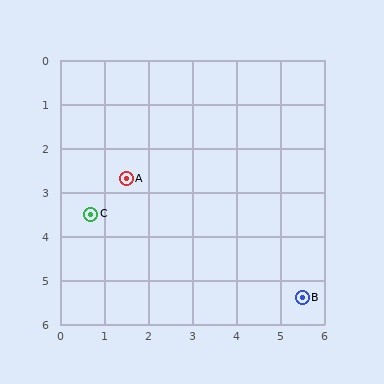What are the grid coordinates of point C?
Point C is at approximately (0.7, 3.5).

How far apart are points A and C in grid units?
Points A and C are about 1.1 grid units apart.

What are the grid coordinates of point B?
Point B is at approximately (5.5, 5.4).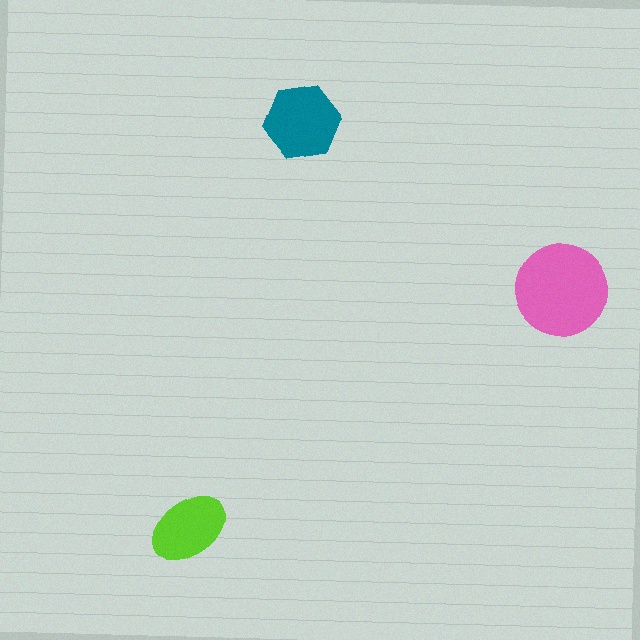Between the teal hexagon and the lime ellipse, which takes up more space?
The teal hexagon.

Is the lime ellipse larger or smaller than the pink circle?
Smaller.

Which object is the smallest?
The lime ellipse.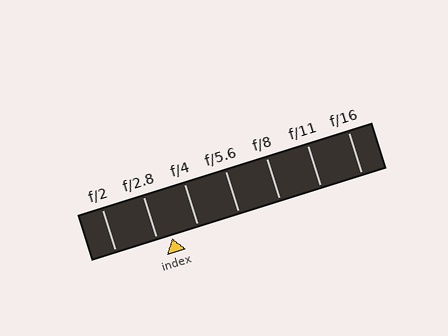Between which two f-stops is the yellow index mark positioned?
The index mark is between f/2.8 and f/4.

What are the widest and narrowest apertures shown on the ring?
The widest aperture shown is f/2 and the narrowest is f/16.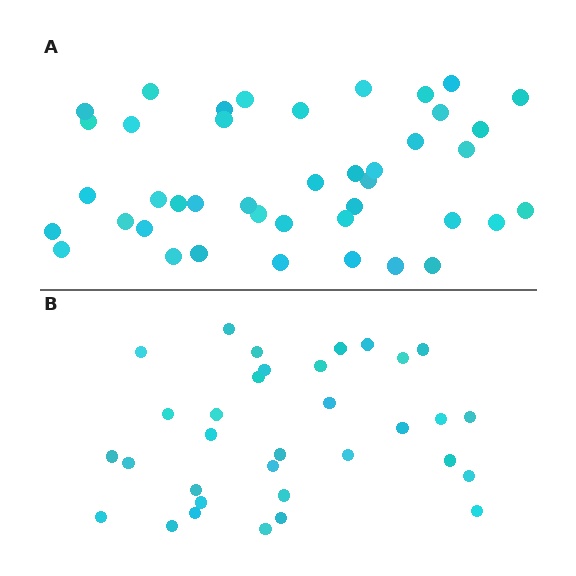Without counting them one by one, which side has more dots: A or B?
Region A (the top region) has more dots.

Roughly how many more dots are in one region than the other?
Region A has roughly 8 or so more dots than region B.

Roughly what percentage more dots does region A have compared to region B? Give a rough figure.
About 25% more.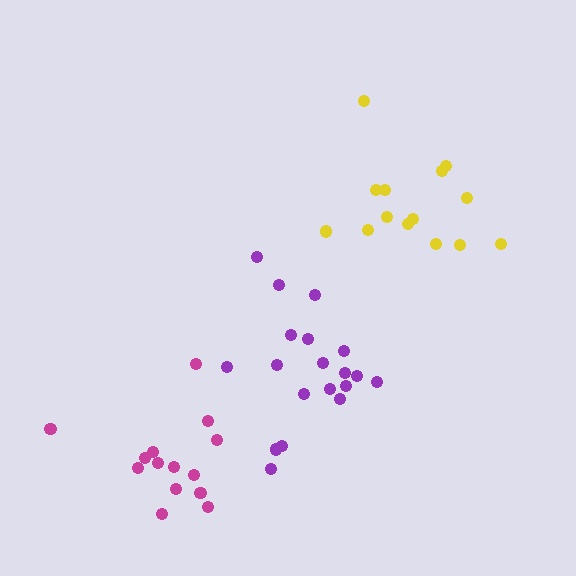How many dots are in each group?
Group 1: 19 dots, Group 2: 14 dots, Group 3: 14 dots (47 total).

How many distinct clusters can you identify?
There are 3 distinct clusters.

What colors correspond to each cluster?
The clusters are colored: purple, magenta, yellow.